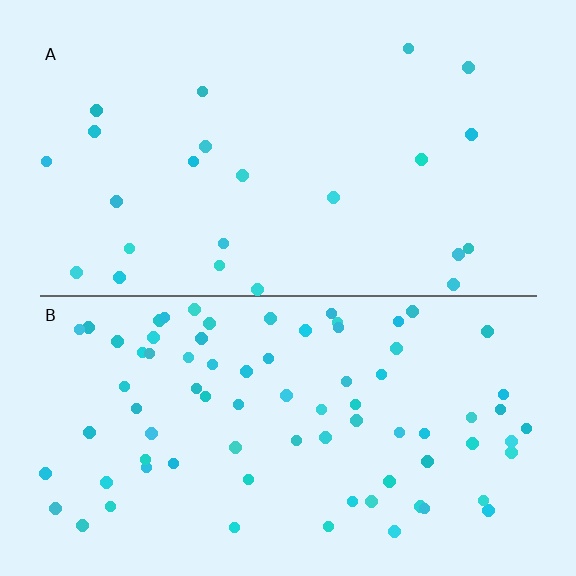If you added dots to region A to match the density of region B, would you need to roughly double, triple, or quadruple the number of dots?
Approximately triple.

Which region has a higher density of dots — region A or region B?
B (the bottom).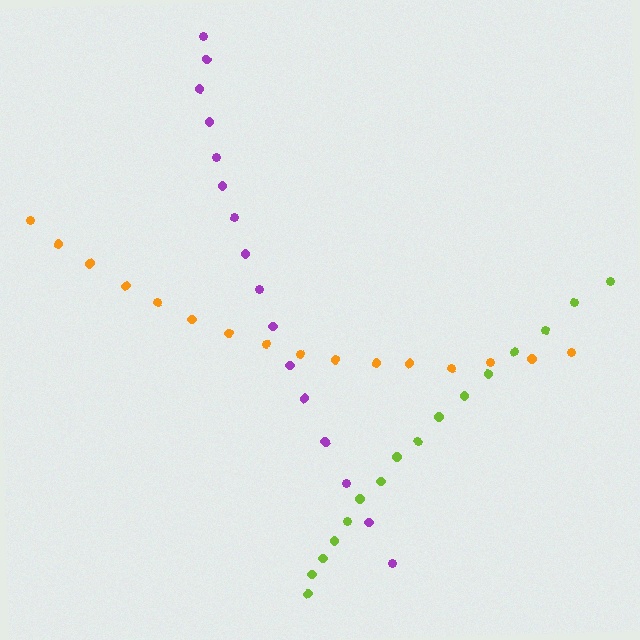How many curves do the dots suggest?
There are 3 distinct paths.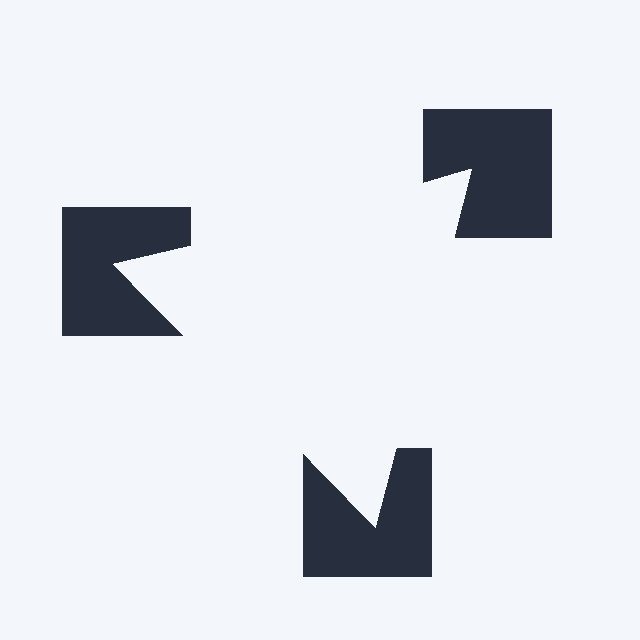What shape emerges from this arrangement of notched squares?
An illusory triangle — its edges are inferred from the aligned wedge cuts in the notched squares, not physically drawn.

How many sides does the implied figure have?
3 sides.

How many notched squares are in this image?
There are 3 — one at each vertex of the illusory triangle.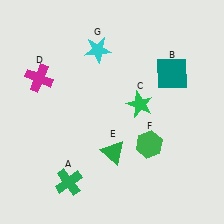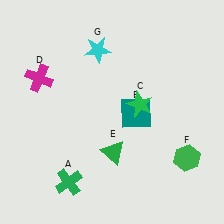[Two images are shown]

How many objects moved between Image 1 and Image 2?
2 objects moved between the two images.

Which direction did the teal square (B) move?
The teal square (B) moved down.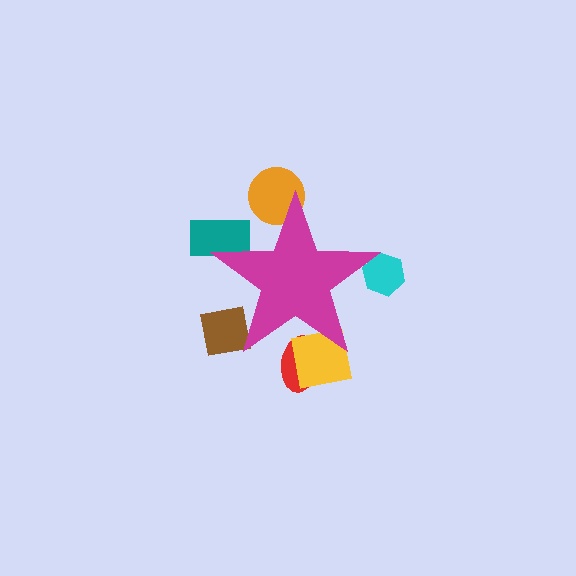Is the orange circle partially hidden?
Yes, the orange circle is partially hidden behind the magenta star.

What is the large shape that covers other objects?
A magenta star.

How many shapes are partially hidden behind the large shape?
6 shapes are partially hidden.